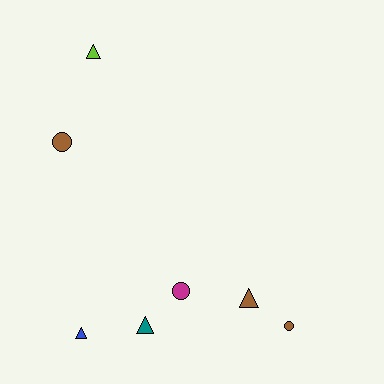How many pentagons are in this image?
There are no pentagons.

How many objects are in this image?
There are 7 objects.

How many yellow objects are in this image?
There are no yellow objects.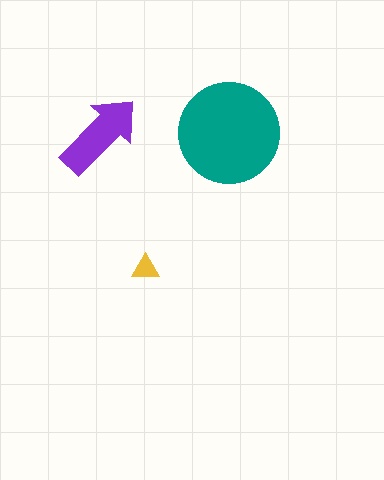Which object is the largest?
The teal circle.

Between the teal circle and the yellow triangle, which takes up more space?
The teal circle.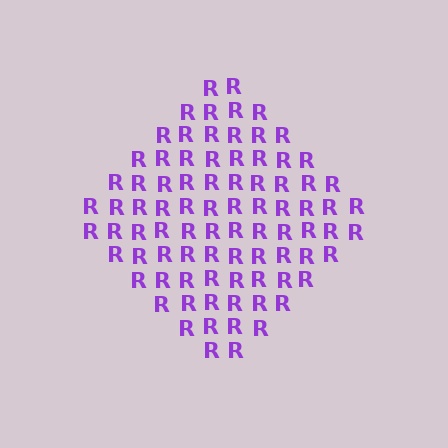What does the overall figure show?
The overall figure shows a diamond.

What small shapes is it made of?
It is made of small letter R's.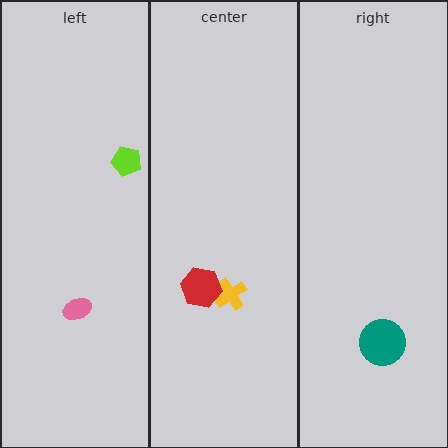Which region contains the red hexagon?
The center region.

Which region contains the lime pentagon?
The left region.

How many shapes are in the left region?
2.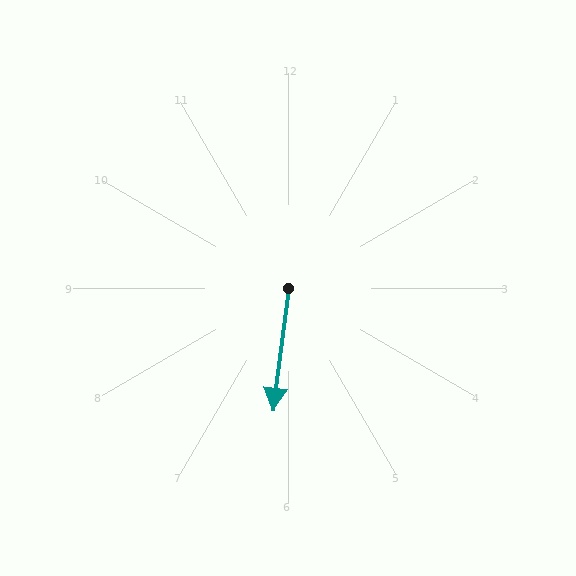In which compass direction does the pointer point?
South.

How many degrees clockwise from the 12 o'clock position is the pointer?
Approximately 187 degrees.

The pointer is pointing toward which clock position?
Roughly 6 o'clock.